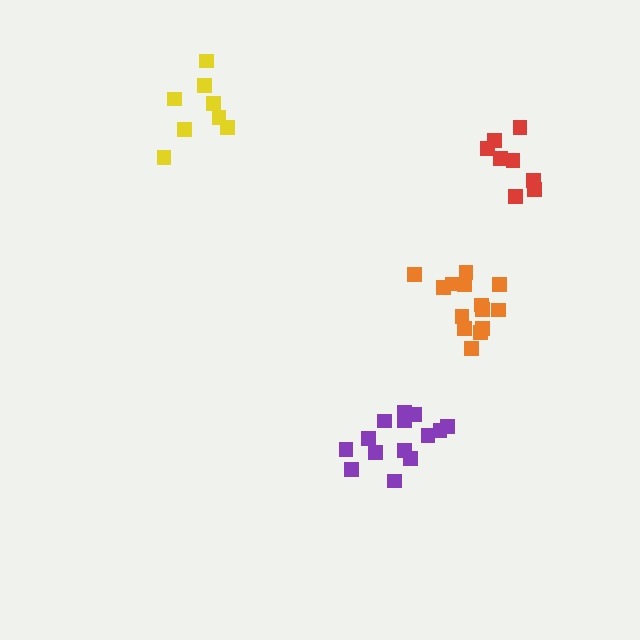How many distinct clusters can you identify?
There are 4 distinct clusters.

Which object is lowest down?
The purple cluster is bottommost.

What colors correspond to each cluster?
The clusters are colored: red, yellow, orange, purple.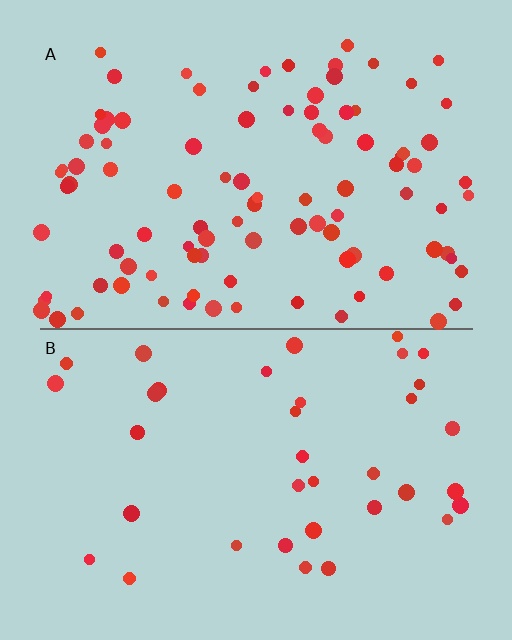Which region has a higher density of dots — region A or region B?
A (the top).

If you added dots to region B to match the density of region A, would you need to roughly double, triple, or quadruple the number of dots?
Approximately triple.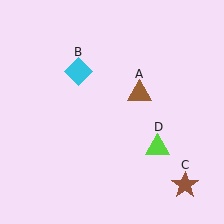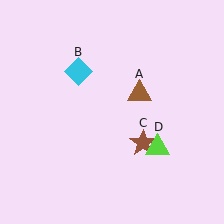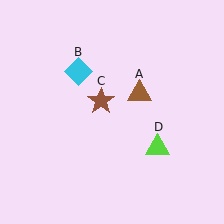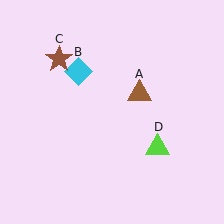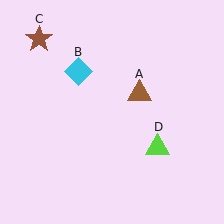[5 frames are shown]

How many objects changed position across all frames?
1 object changed position: brown star (object C).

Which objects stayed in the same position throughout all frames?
Brown triangle (object A) and cyan diamond (object B) and lime triangle (object D) remained stationary.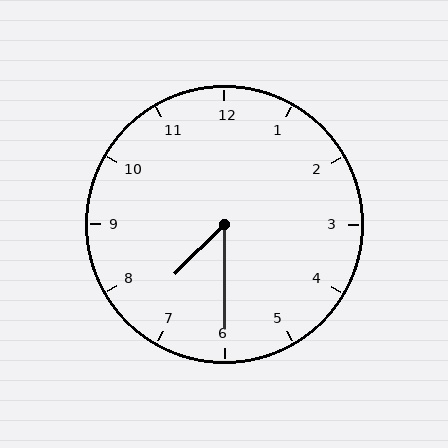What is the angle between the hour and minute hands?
Approximately 45 degrees.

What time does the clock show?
7:30.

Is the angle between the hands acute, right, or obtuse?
It is acute.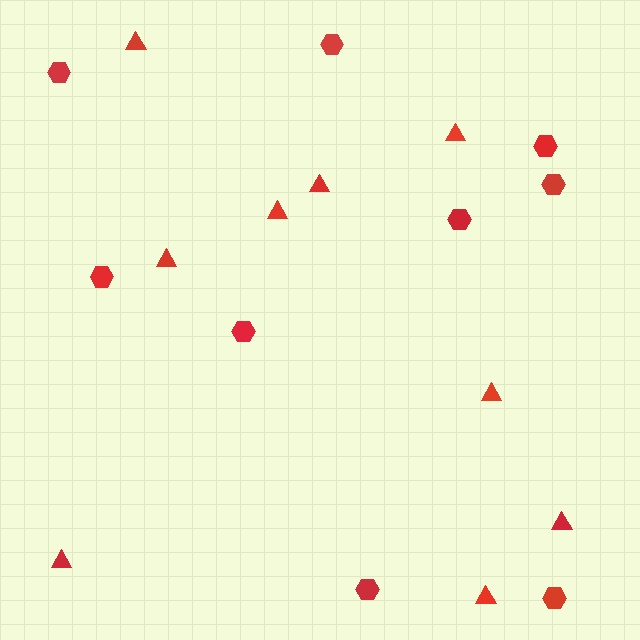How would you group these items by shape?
There are 2 groups: one group of triangles (9) and one group of hexagons (9).